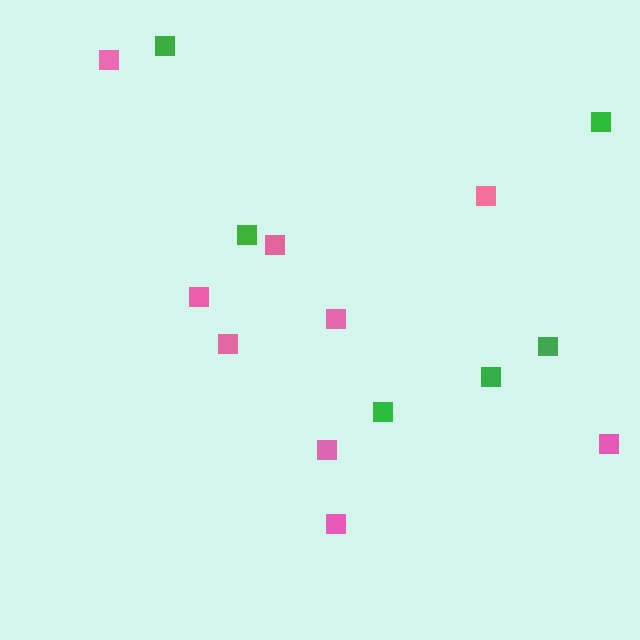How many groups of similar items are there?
There are 2 groups: one group of green squares (6) and one group of pink squares (9).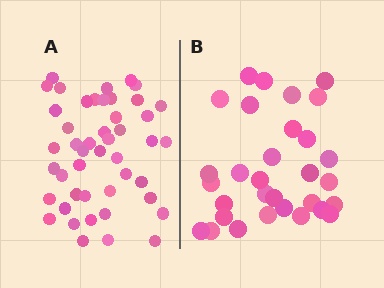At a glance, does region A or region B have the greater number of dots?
Region A (the left region) has more dots.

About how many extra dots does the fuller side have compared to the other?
Region A has approximately 15 more dots than region B.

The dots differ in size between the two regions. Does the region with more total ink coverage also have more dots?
No. Region B has more total ink coverage because its dots are larger, but region A actually contains more individual dots. Total area can be misleading — the number of items is what matters here.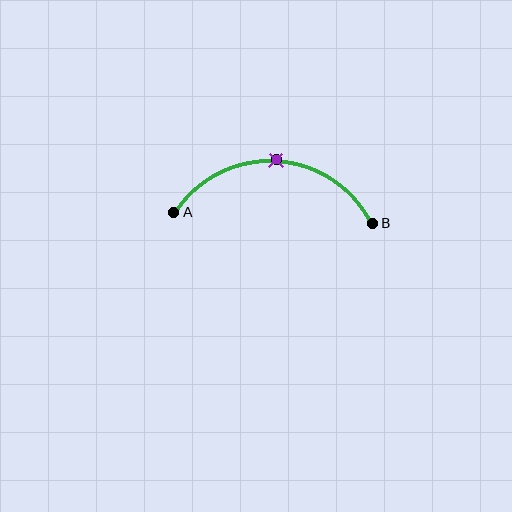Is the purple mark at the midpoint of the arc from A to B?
Yes. The purple mark lies on the arc at equal arc-length from both A and B — it is the arc midpoint.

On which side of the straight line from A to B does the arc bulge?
The arc bulges above the straight line connecting A and B.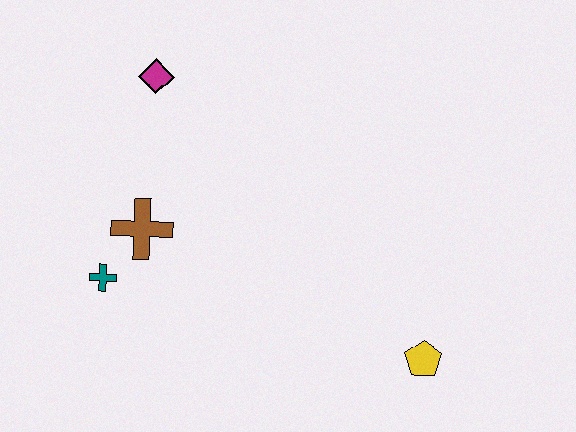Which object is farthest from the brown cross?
The yellow pentagon is farthest from the brown cross.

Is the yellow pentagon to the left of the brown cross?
No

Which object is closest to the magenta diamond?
The brown cross is closest to the magenta diamond.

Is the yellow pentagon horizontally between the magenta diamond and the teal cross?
No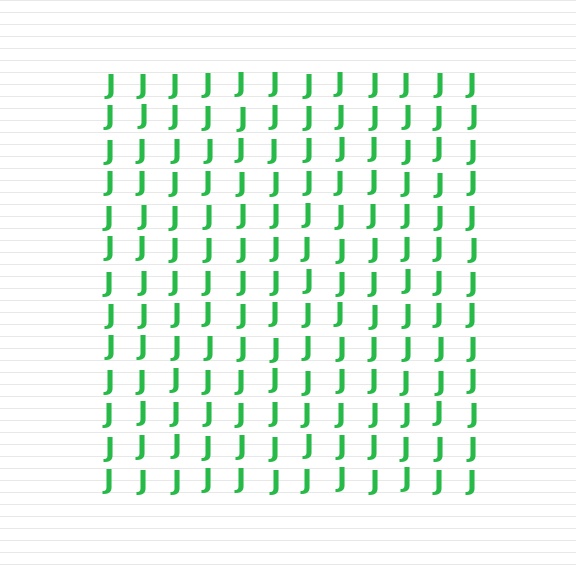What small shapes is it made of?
It is made of small letter J's.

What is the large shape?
The large shape is a square.